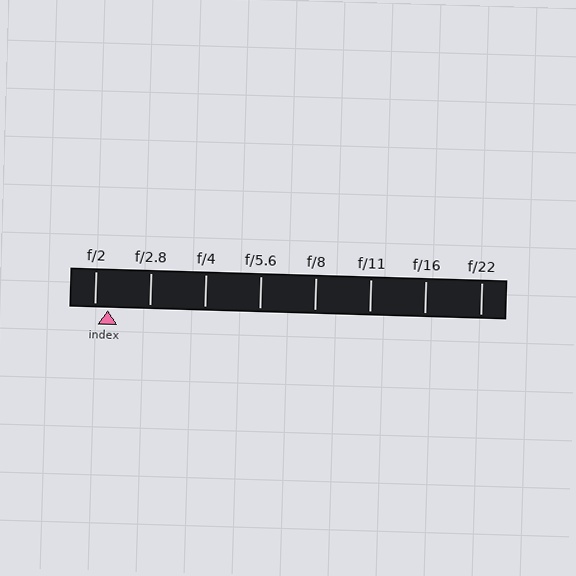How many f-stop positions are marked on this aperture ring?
There are 8 f-stop positions marked.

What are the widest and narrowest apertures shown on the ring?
The widest aperture shown is f/2 and the narrowest is f/22.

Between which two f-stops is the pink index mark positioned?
The index mark is between f/2 and f/2.8.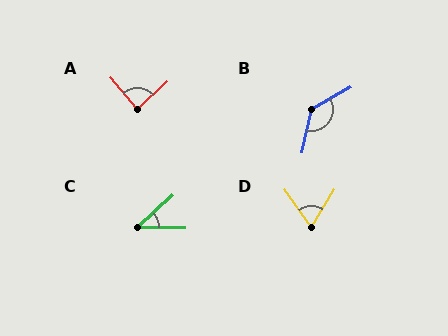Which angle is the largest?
B, at approximately 133 degrees.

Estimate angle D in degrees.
Approximately 67 degrees.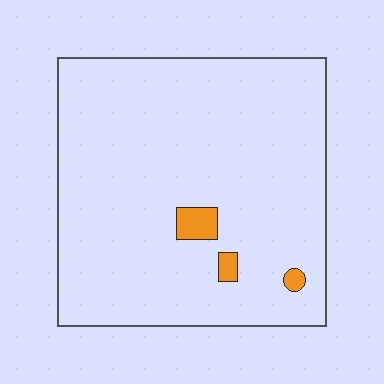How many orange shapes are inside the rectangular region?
3.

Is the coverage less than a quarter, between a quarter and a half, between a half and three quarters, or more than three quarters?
Less than a quarter.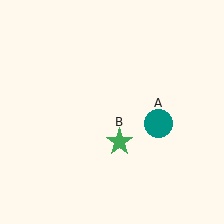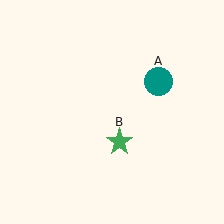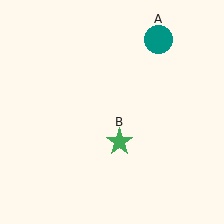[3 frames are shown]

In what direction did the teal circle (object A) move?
The teal circle (object A) moved up.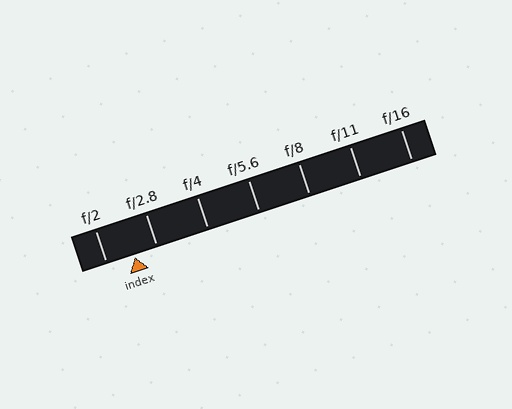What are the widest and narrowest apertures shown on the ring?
The widest aperture shown is f/2 and the narrowest is f/16.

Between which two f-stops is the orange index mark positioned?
The index mark is between f/2 and f/2.8.